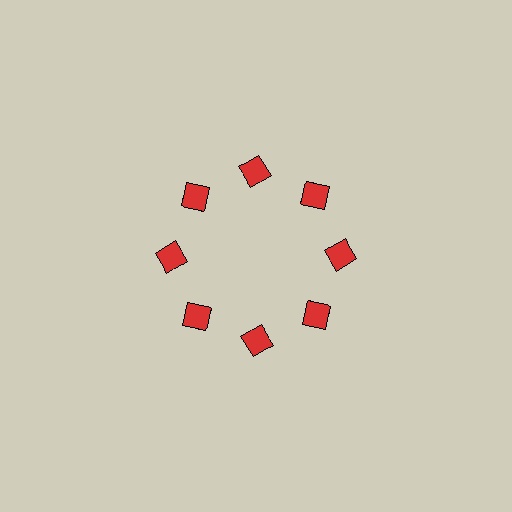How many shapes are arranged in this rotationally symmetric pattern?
There are 8 shapes, arranged in 8 groups of 1.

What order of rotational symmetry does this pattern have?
This pattern has 8-fold rotational symmetry.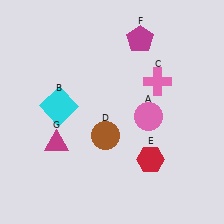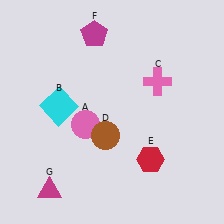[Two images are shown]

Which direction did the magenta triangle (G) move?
The magenta triangle (G) moved down.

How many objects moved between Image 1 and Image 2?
3 objects moved between the two images.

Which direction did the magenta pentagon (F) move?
The magenta pentagon (F) moved left.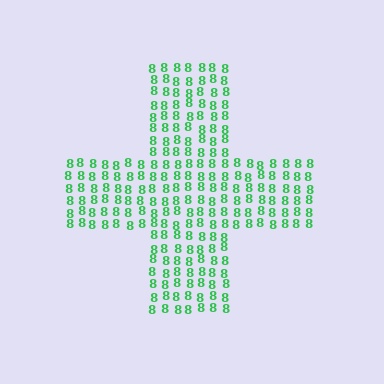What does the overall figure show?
The overall figure shows a cross.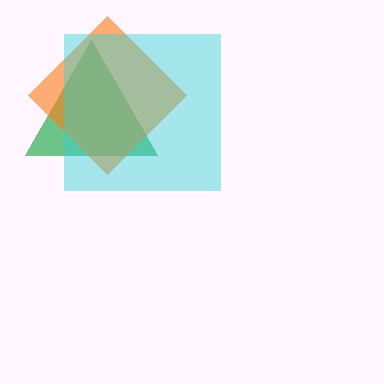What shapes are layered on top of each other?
The layered shapes are: a green triangle, an orange diamond, a cyan square.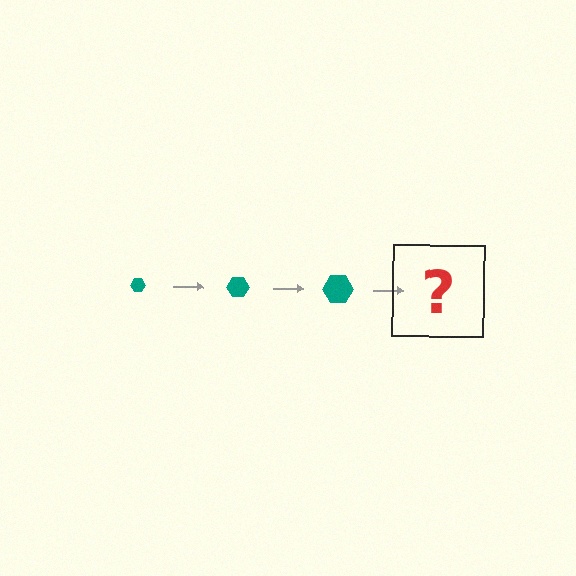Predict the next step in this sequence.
The next step is a teal hexagon, larger than the previous one.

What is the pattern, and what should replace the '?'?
The pattern is that the hexagon gets progressively larger each step. The '?' should be a teal hexagon, larger than the previous one.